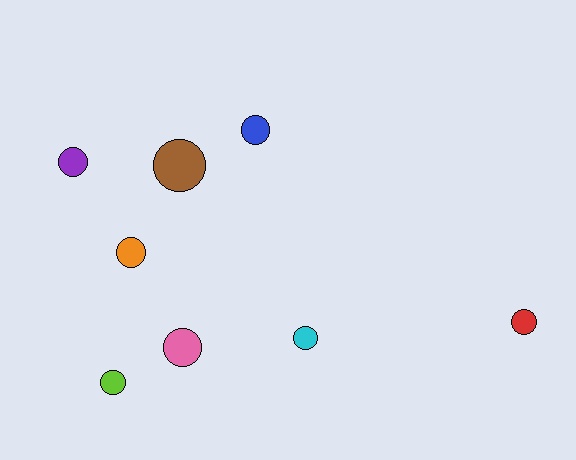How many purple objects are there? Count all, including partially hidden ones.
There is 1 purple object.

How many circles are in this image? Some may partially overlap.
There are 8 circles.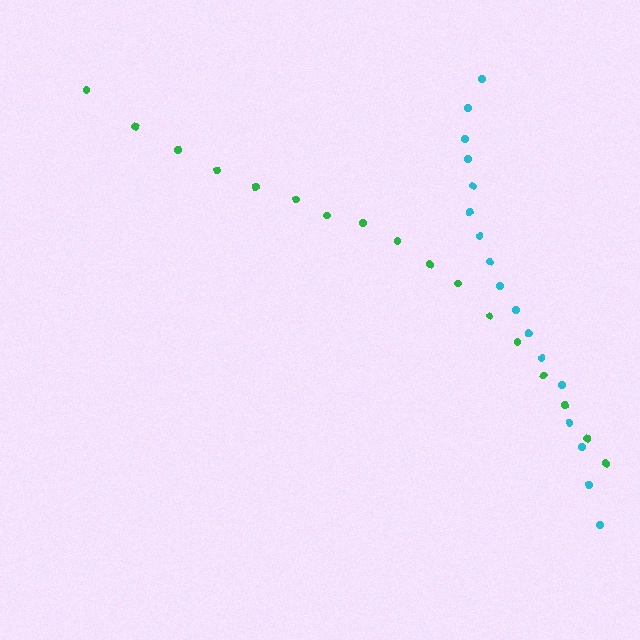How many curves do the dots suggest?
There are 2 distinct paths.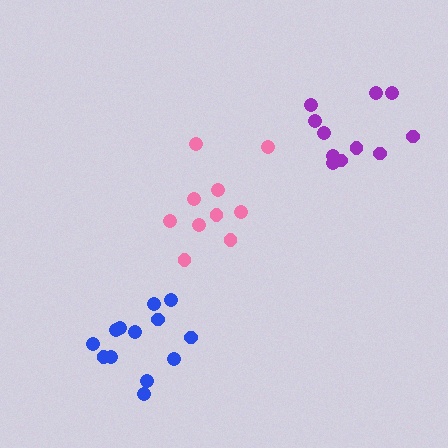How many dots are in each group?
Group 1: 13 dots, Group 2: 11 dots, Group 3: 10 dots (34 total).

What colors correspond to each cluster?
The clusters are colored: blue, purple, pink.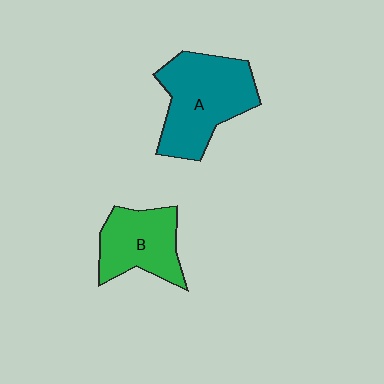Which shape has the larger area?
Shape A (teal).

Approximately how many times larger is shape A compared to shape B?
Approximately 1.4 times.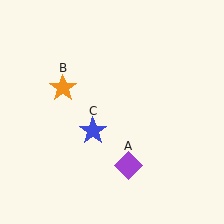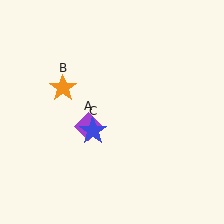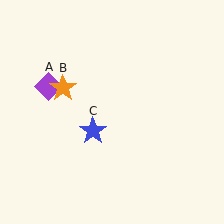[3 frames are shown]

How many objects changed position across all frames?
1 object changed position: purple diamond (object A).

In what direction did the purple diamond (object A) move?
The purple diamond (object A) moved up and to the left.